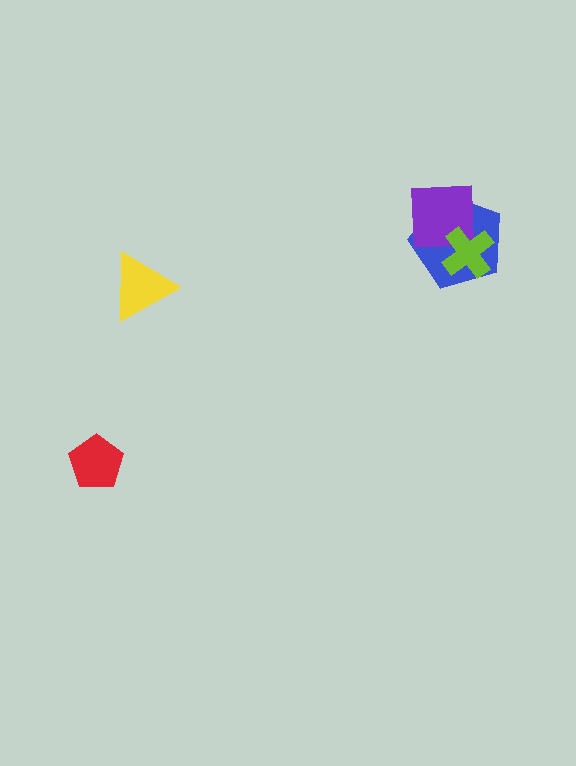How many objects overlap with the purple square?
2 objects overlap with the purple square.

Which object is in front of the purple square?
The lime cross is in front of the purple square.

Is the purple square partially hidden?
Yes, it is partially covered by another shape.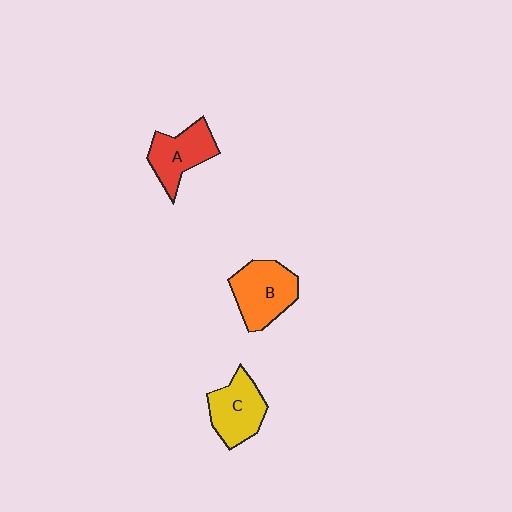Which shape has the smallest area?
Shape A (red).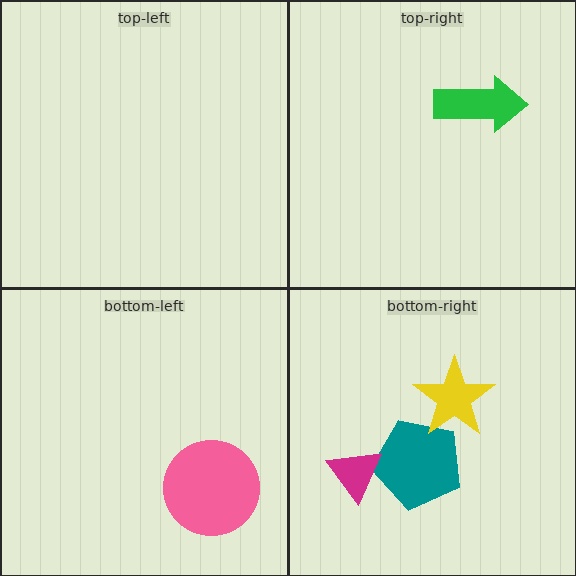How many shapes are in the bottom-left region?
1.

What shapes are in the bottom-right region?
The teal pentagon, the magenta triangle, the yellow star.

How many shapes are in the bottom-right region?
3.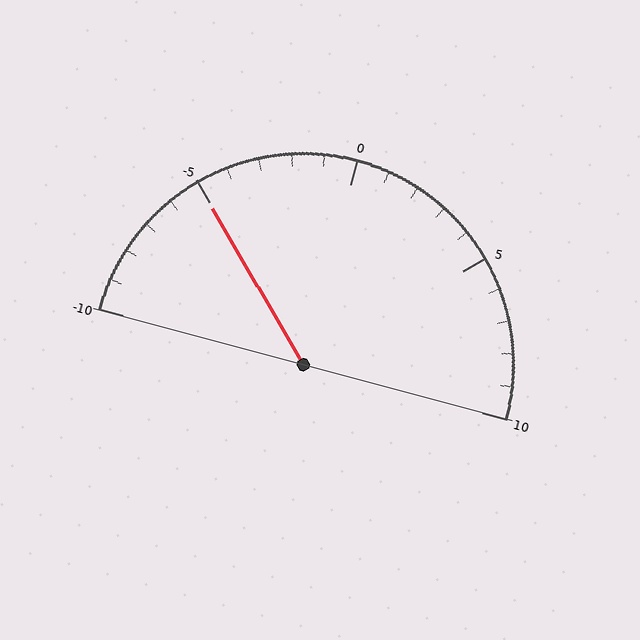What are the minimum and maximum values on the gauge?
The gauge ranges from -10 to 10.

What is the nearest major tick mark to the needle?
The nearest major tick mark is -5.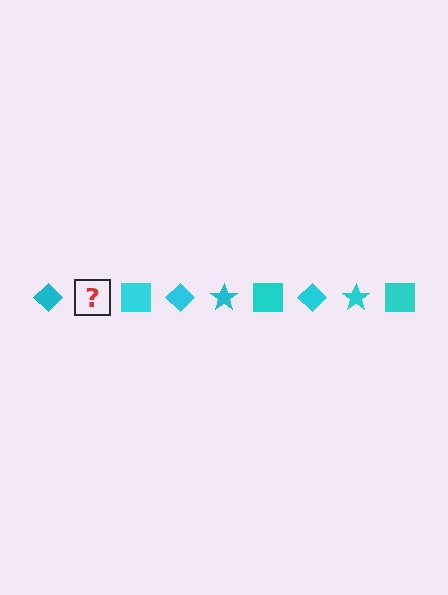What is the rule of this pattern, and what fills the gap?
The rule is that the pattern cycles through diamond, star, square shapes in cyan. The gap should be filled with a cyan star.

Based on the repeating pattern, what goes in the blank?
The blank should be a cyan star.